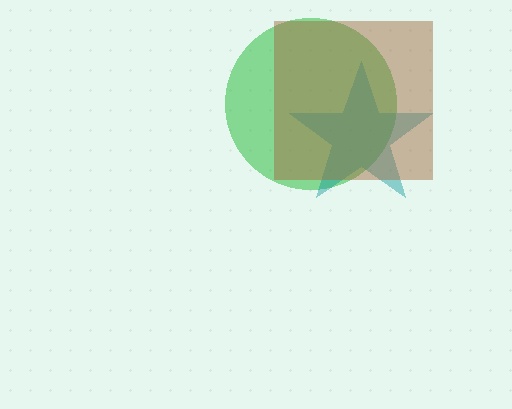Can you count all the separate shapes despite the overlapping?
Yes, there are 3 separate shapes.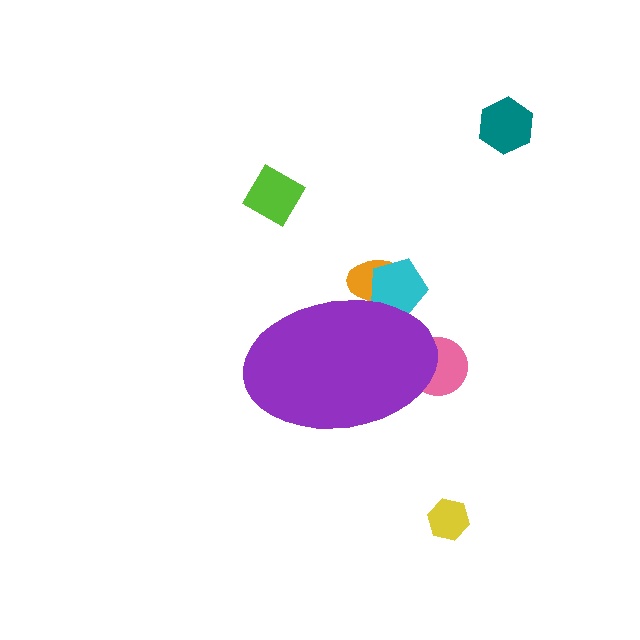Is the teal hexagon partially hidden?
No, the teal hexagon is fully visible.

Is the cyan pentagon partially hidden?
Yes, the cyan pentagon is partially hidden behind the purple ellipse.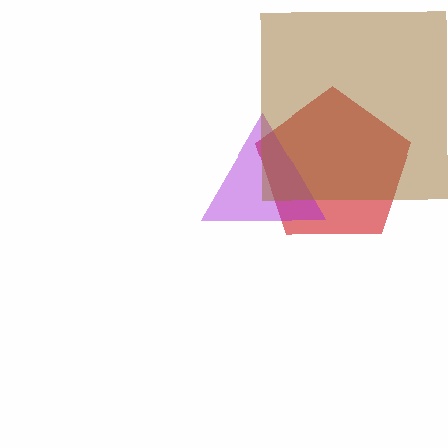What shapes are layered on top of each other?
The layered shapes are: a red pentagon, a purple triangle, a brown square.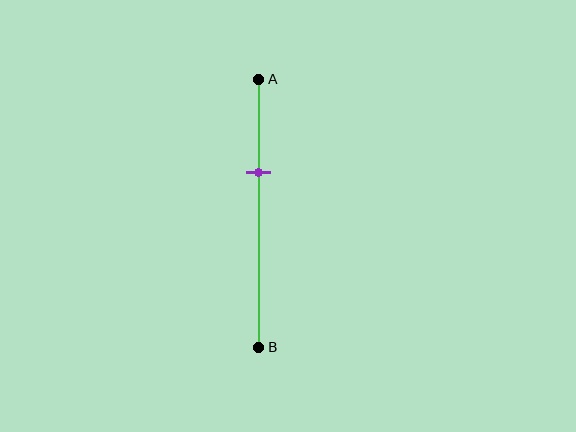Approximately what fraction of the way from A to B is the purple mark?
The purple mark is approximately 35% of the way from A to B.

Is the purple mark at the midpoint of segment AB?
No, the mark is at about 35% from A, not at the 50% midpoint.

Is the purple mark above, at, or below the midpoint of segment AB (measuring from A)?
The purple mark is above the midpoint of segment AB.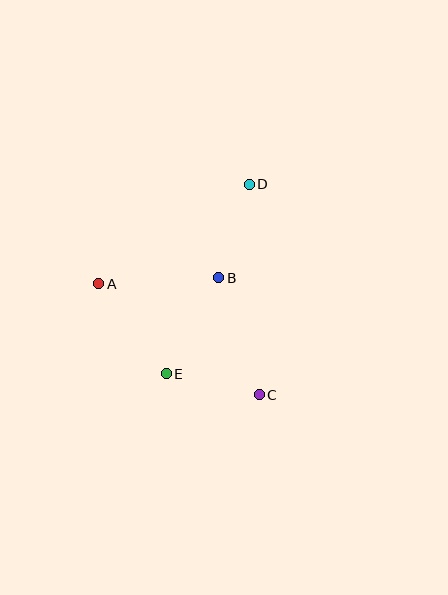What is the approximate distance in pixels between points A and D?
The distance between A and D is approximately 181 pixels.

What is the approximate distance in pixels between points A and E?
The distance between A and E is approximately 112 pixels.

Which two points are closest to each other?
Points C and E are closest to each other.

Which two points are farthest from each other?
Points C and D are farthest from each other.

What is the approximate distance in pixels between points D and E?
The distance between D and E is approximately 207 pixels.